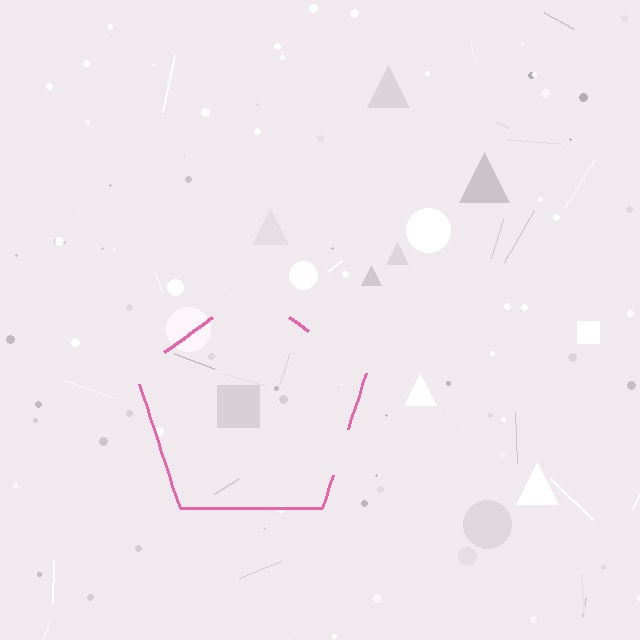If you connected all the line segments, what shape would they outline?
They would outline a pentagon.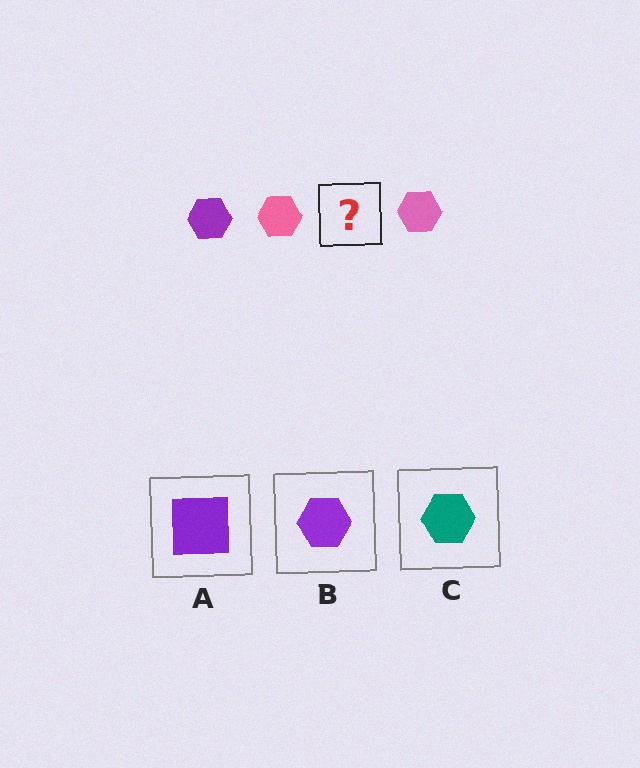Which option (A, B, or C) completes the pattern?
B.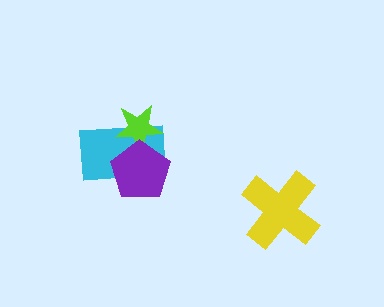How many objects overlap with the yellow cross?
0 objects overlap with the yellow cross.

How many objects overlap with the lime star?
2 objects overlap with the lime star.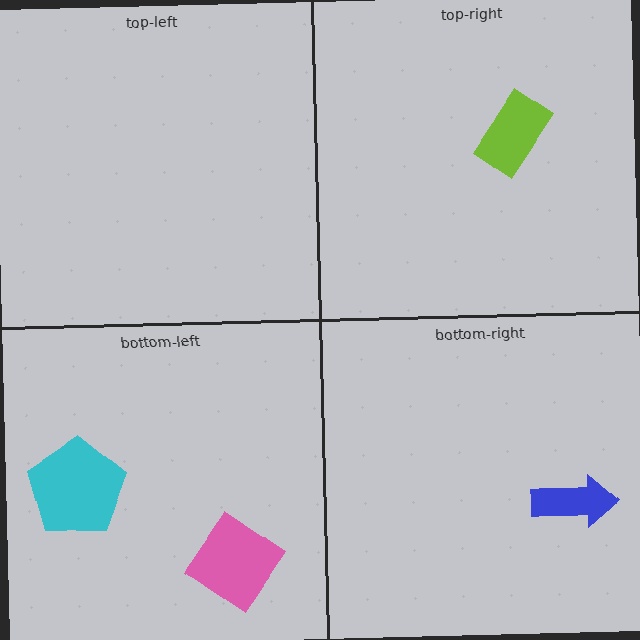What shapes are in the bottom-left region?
The pink diamond, the cyan pentagon.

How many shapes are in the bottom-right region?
1.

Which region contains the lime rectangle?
The top-right region.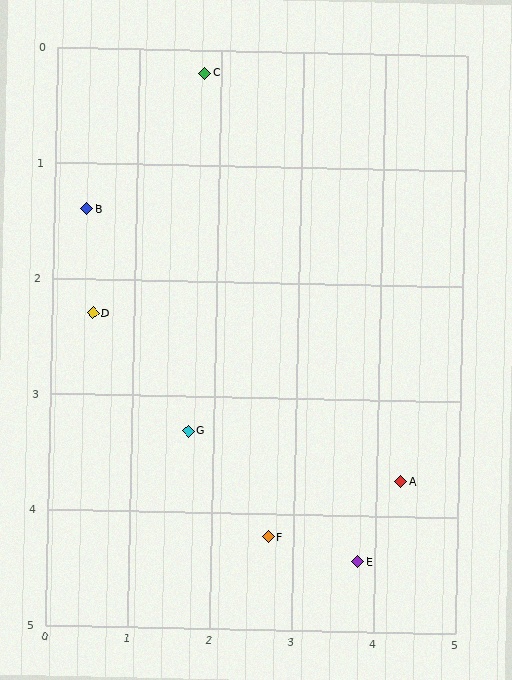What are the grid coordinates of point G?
Point G is at approximately (1.7, 3.3).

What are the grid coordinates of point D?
Point D is at approximately (0.5, 2.3).